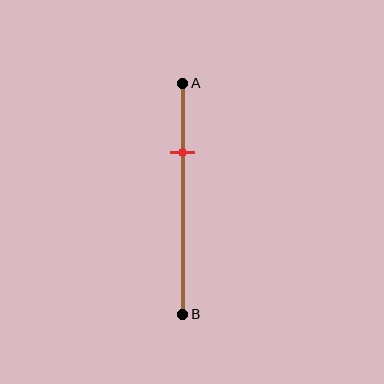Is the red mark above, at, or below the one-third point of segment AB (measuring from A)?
The red mark is above the one-third point of segment AB.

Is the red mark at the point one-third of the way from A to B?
No, the mark is at about 30% from A, not at the 33% one-third point.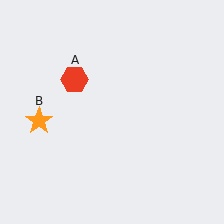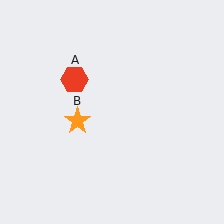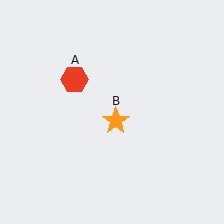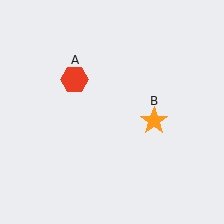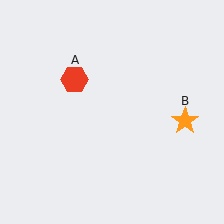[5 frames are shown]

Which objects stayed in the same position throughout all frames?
Red hexagon (object A) remained stationary.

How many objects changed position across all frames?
1 object changed position: orange star (object B).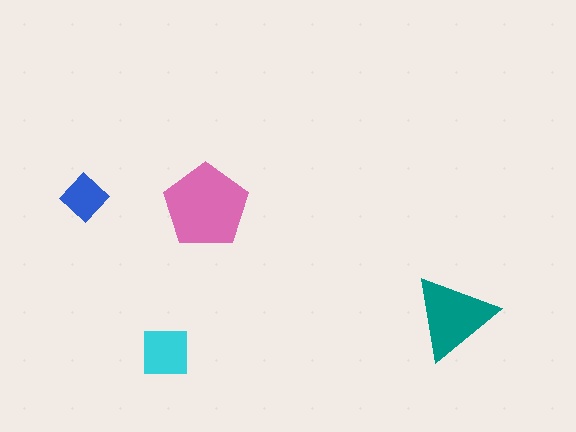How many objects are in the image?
There are 4 objects in the image.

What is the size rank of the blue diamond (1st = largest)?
4th.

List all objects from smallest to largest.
The blue diamond, the cyan square, the teal triangle, the pink pentagon.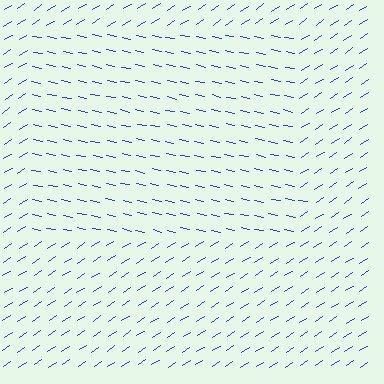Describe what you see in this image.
The image is filled with small blue line segments. A rectangle region in the image has lines oriented differently from the surrounding lines, creating a visible texture boundary.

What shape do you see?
I see a rectangle.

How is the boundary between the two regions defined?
The boundary is defined purely by a change in line orientation (approximately 45 degrees difference). All lines are the same color and thickness.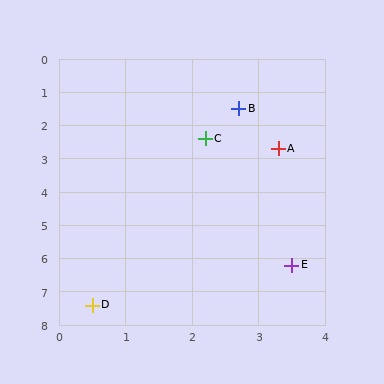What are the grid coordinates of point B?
Point B is at approximately (2.7, 1.5).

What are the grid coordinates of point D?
Point D is at approximately (0.5, 7.4).